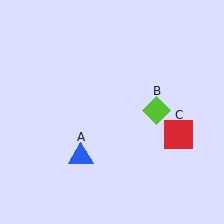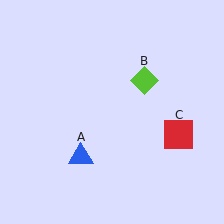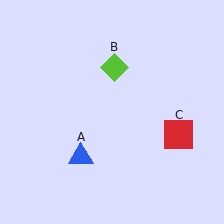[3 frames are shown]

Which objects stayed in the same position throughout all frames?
Blue triangle (object A) and red square (object C) remained stationary.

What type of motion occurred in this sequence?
The lime diamond (object B) rotated counterclockwise around the center of the scene.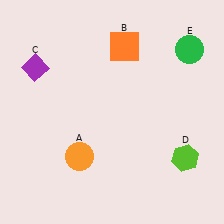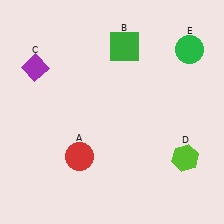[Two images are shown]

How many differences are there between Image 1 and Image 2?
There are 2 differences between the two images.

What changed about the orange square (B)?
In Image 1, B is orange. In Image 2, it changed to green.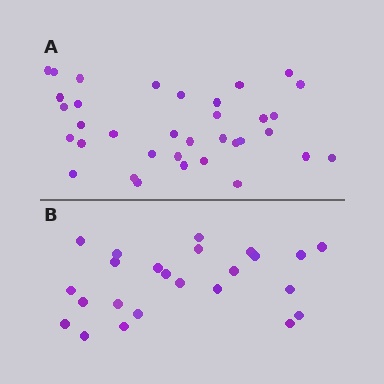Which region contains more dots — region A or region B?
Region A (the top region) has more dots.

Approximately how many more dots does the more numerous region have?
Region A has roughly 12 or so more dots than region B.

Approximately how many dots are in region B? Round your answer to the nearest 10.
About 20 dots. (The exact count is 24, which rounds to 20.)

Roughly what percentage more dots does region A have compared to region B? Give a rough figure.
About 45% more.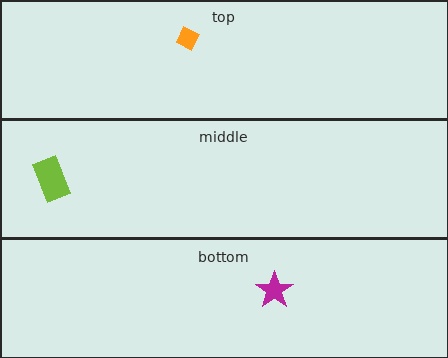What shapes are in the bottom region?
The magenta star.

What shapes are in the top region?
The orange diamond.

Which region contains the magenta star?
The bottom region.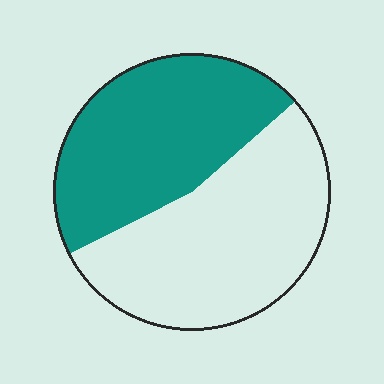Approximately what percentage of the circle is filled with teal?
Approximately 45%.